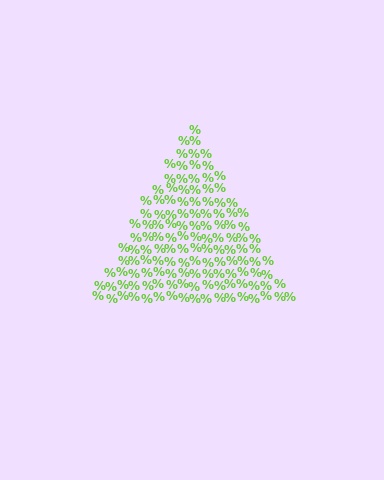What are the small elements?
The small elements are percent signs.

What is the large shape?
The large shape is a triangle.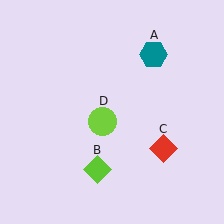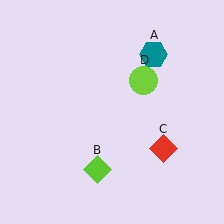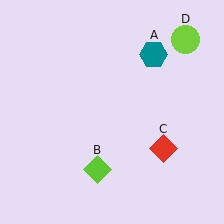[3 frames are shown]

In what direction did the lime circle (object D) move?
The lime circle (object D) moved up and to the right.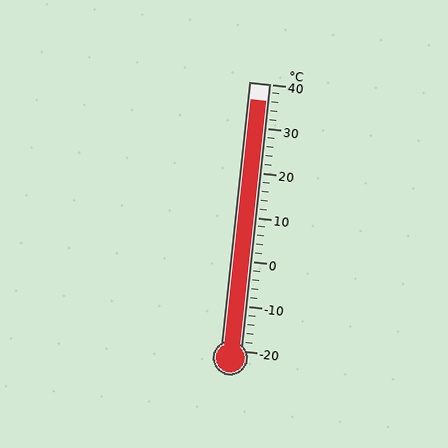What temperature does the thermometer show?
The thermometer shows approximately 36°C.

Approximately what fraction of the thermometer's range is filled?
The thermometer is filled to approximately 95% of its range.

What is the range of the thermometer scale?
The thermometer scale ranges from -20°C to 40°C.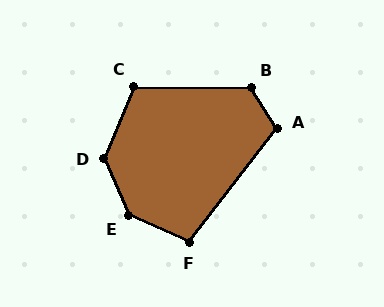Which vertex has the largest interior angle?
E, at approximately 137 degrees.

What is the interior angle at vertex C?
Approximately 112 degrees (obtuse).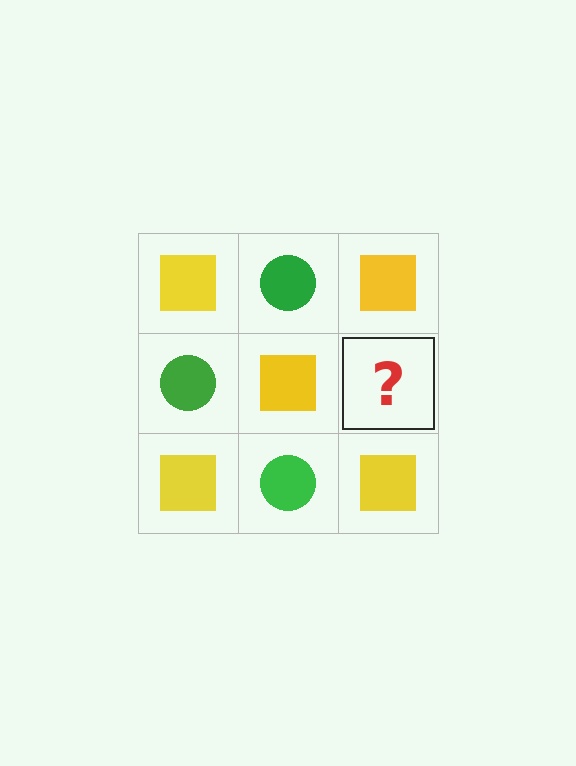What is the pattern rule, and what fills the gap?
The rule is that it alternates yellow square and green circle in a checkerboard pattern. The gap should be filled with a green circle.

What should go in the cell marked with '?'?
The missing cell should contain a green circle.